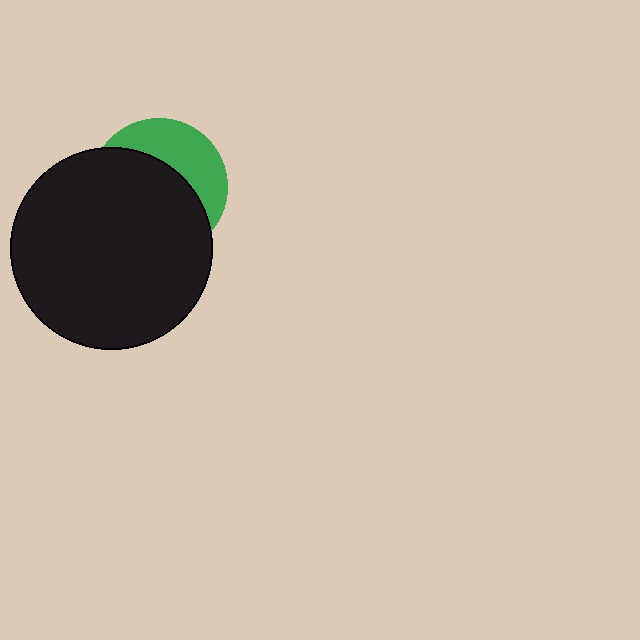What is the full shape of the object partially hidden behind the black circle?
The partially hidden object is a green circle.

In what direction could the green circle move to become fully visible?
The green circle could move toward the upper-right. That would shift it out from behind the black circle entirely.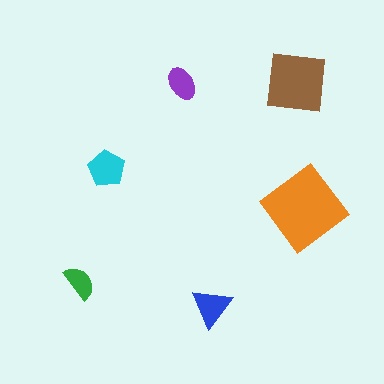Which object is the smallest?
The green semicircle.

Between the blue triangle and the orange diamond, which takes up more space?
The orange diamond.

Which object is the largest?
The orange diamond.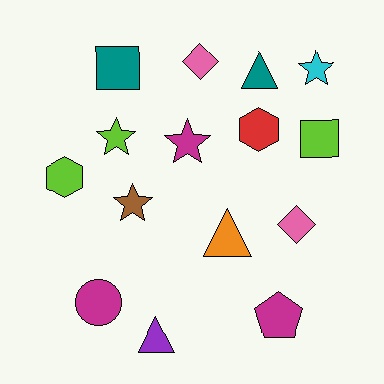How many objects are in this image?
There are 15 objects.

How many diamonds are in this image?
There are 2 diamonds.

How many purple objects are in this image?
There is 1 purple object.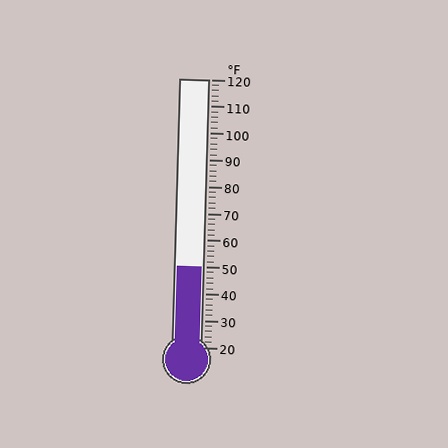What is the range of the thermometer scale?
The thermometer scale ranges from 20°F to 120°F.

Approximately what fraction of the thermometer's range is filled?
The thermometer is filled to approximately 30% of its range.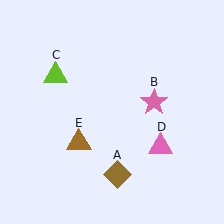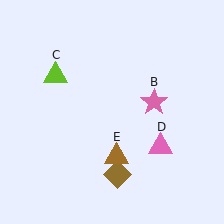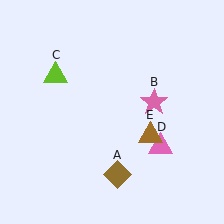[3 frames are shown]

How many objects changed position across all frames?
1 object changed position: brown triangle (object E).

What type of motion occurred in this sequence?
The brown triangle (object E) rotated counterclockwise around the center of the scene.